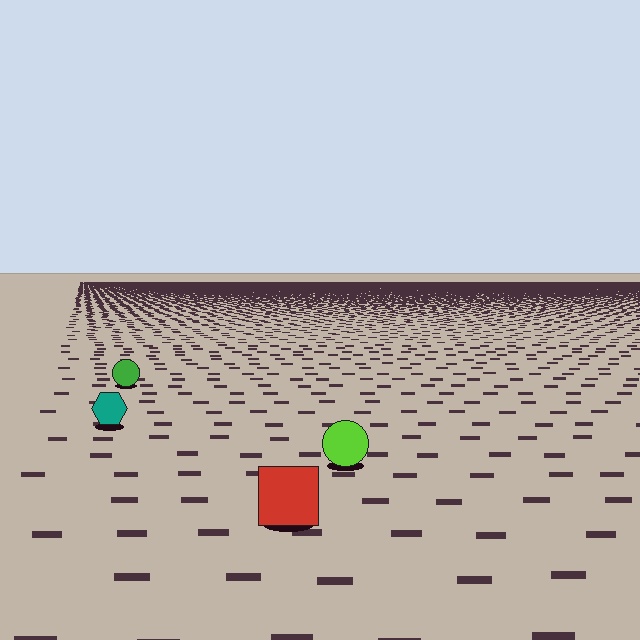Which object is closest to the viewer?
The red square is closest. The texture marks near it are larger and more spread out.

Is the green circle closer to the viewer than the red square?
No. The red square is closer — you can tell from the texture gradient: the ground texture is coarser near it.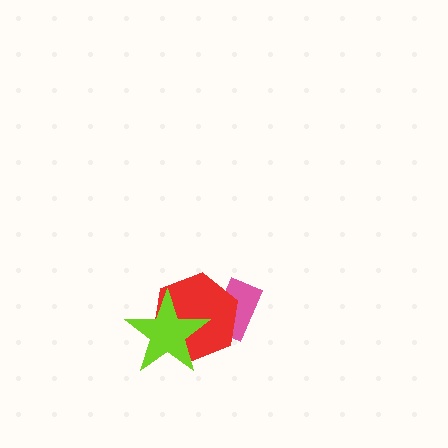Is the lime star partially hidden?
No, no other shape covers it.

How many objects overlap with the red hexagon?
2 objects overlap with the red hexagon.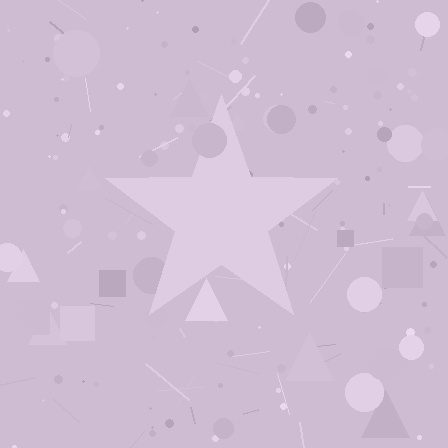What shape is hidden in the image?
A star is hidden in the image.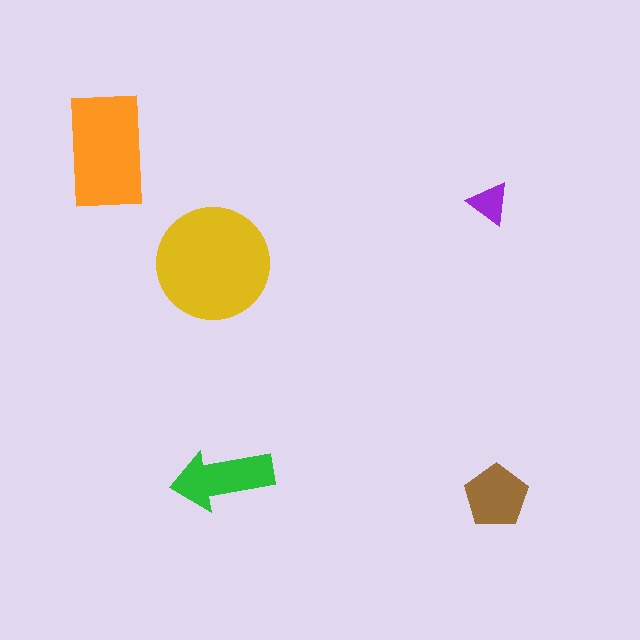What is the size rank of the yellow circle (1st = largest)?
1st.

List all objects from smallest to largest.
The purple triangle, the brown pentagon, the green arrow, the orange rectangle, the yellow circle.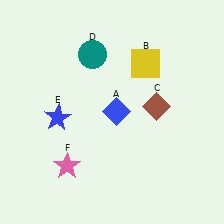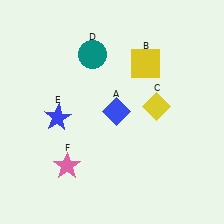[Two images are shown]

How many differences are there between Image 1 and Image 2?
There is 1 difference between the two images.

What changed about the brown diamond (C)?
In Image 1, C is brown. In Image 2, it changed to yellow.